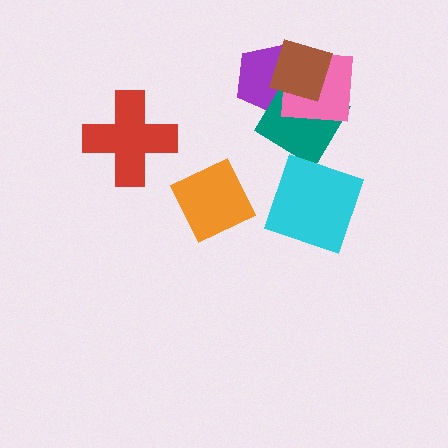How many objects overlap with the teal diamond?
3 objects overlap with the teal diamond.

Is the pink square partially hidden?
Yes, it is partially covered by another shape.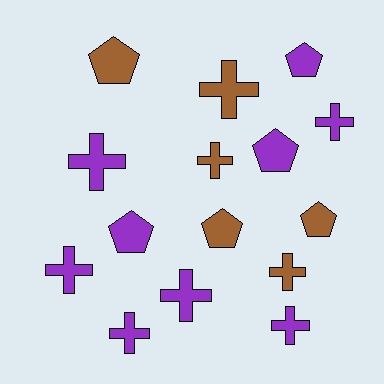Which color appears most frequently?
Purple, with 9 objects.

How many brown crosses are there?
There are 3 brown crosses.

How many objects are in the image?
There are 15 objects.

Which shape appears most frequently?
Cross, with 9 objects.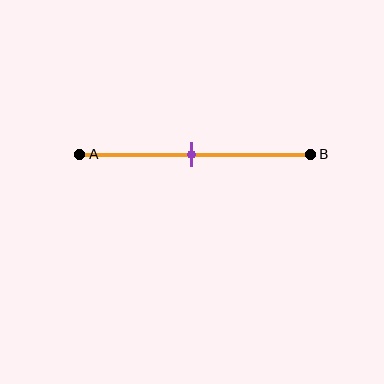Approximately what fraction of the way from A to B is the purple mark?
The purple mark is approximately 50% of the way from A to B.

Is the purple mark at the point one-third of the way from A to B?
No, the mark is at about 50% from A, not at the 33% one-third point.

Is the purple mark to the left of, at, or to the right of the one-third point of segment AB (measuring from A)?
The purple mark is to the right of the one-third point of segment AB.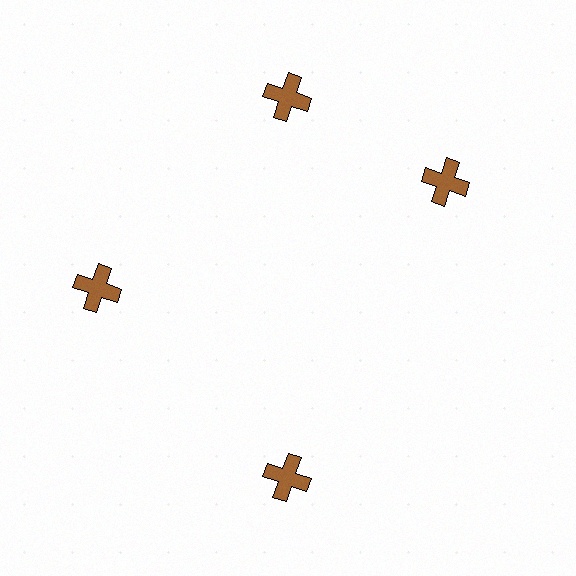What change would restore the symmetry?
The symmetry would be restored by rotating it back into even spacing with its neighbors so that all 4 crosses sit at equal angles and equal distance from the center.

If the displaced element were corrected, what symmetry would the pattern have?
It would have 4-fold rotational symmetry — the pattern would map onto itself every 90 degrees.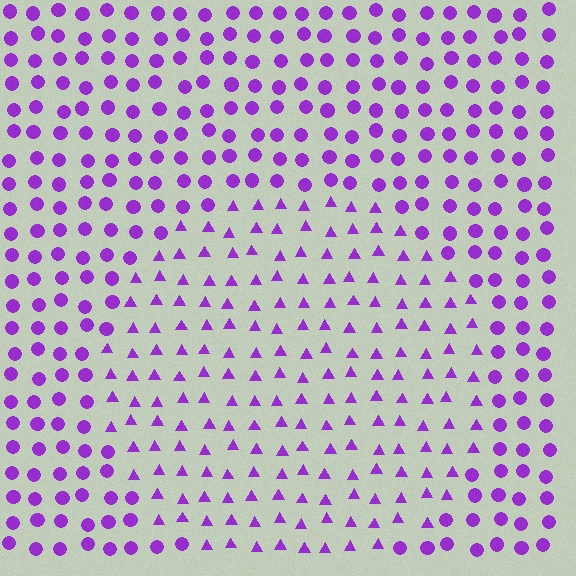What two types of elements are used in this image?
The image uses triangles inside the circle region and circles outside it.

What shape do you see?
I see a circle.